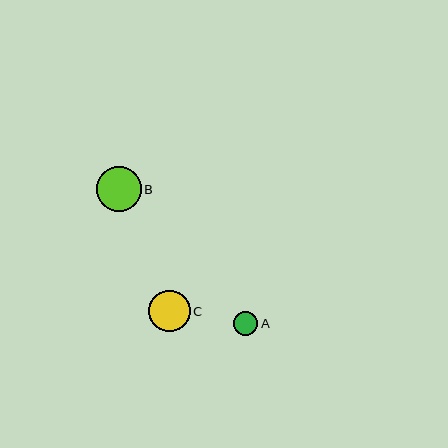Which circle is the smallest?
Circle A is the smallest with a size of approximately 24 pixels.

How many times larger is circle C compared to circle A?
Circle C is approximately 1.7 times the size of circle A.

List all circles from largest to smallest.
From largest to smallest: B, C, A.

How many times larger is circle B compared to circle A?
Circle B is approximately 1.9 times the size of circle A.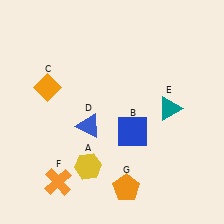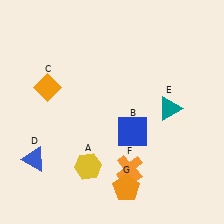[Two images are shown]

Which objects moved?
The objects that moved are: the blue triangle (D), the orange cross (F).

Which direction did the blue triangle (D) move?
The blue triangle (D) moved left.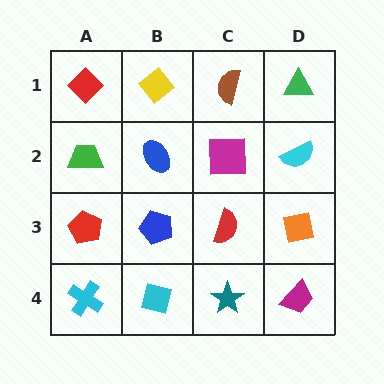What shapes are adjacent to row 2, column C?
A brown semicircle (row 1, column C), a red semicircle (row 3, column C), a blue ellipse (row 2, column B), a cyan semicircle (row 2, column D).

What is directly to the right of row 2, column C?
A cyan semicircle.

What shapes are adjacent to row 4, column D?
An orange square (row 3, column D), a teal star (row 4, column C).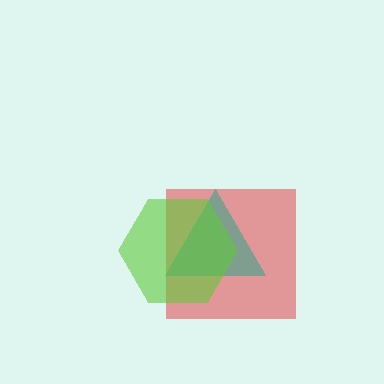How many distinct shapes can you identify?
There are 3 distinct shapes: a red square, a teal triangle, a lime hexagon.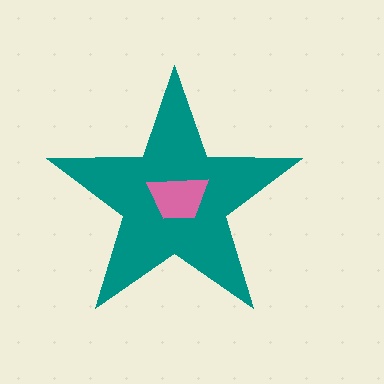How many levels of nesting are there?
2.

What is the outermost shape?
The teal star.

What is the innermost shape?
The pink trapezoid.